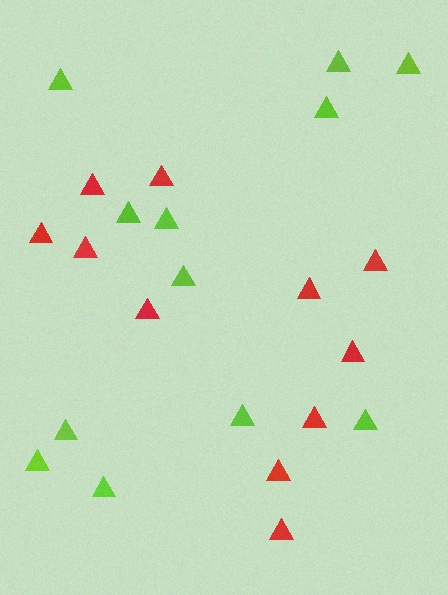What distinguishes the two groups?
There are 2 groups: one group of red triangles (11) and one group of lime triangles (12).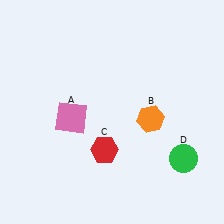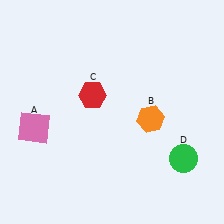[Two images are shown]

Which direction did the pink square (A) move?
The pink square (A) moved left.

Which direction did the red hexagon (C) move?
The red hexagon (C) moved up.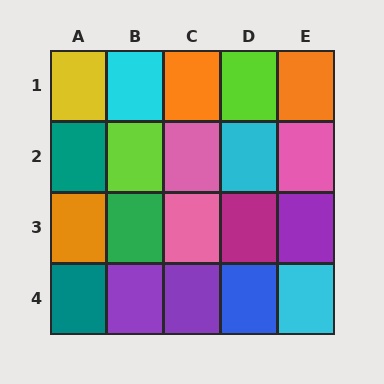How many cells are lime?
2 cells are lime.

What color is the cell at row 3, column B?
Green.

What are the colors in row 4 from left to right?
Teal, purple, purple, blue, cyan.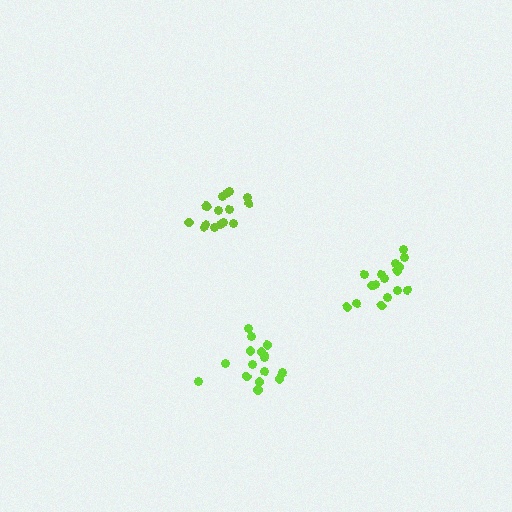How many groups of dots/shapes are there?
There are 3 groups.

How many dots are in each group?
Group 1: 15 dots, Group 2: 16 dots, Group 3: 16 dots (47 total).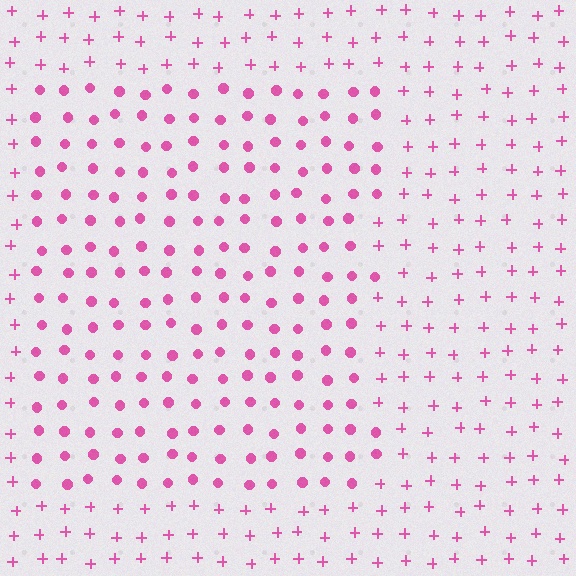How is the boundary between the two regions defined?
The boundary is defined by a change in element shape: circles inside vs. plus signs outside. All elements share the same color and spacing.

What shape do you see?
I see a rectangle.